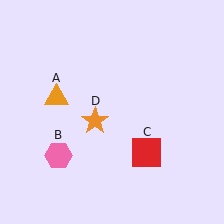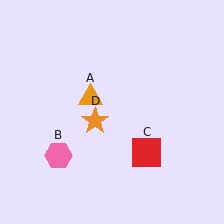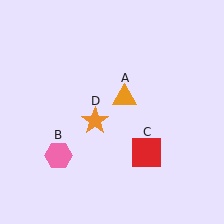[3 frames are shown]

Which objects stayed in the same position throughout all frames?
Pink hexagon (object B) and red square (object C) and orange star (object D) remained stationary.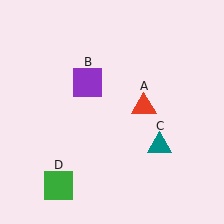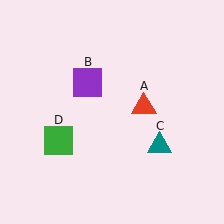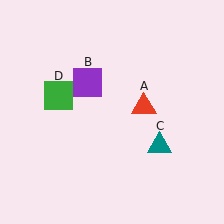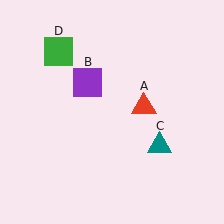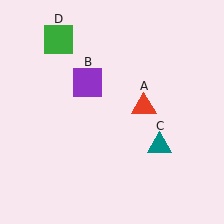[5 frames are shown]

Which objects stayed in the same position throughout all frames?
Red triangle (object A) and purple square (object B) and teal triangle (object C) remained stationary.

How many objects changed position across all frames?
1 object changed position: green square (object D).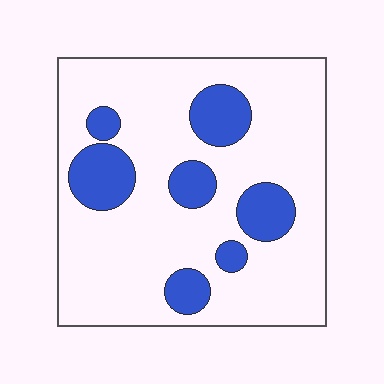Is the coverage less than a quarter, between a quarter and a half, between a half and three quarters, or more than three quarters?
Less than a quarter.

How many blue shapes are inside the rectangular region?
7.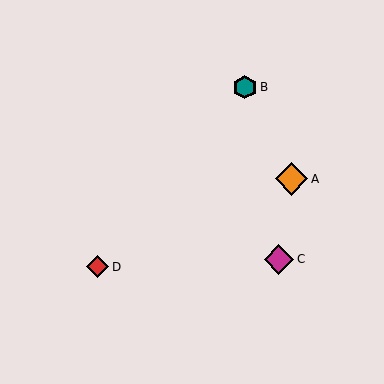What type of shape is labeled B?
Shape B is a teal hexagon.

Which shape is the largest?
The orange diamond (labeled A) is the largest.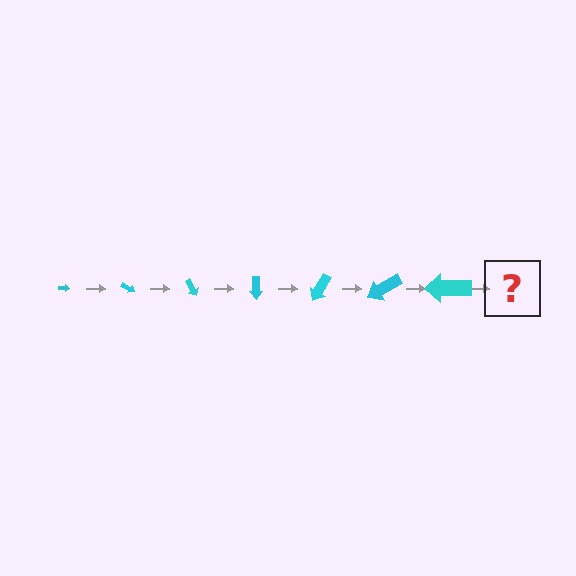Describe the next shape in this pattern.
It should be an arrow, larger than the previous one and rotated 210 degrees from the start.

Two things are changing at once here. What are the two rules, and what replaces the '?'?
The two rules are that the arrow grows larger each step and it rotates 30 degrees each step. The '?' should be an arrow, larger than the previous one and rotated 210 degrees from the start.